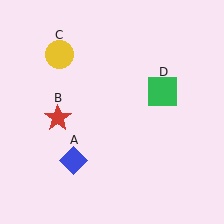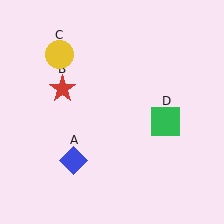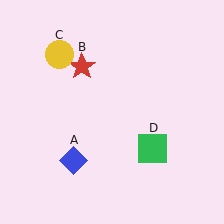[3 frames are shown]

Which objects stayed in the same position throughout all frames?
Blue diamond (object A) and yellow circle (object C) remained stationary.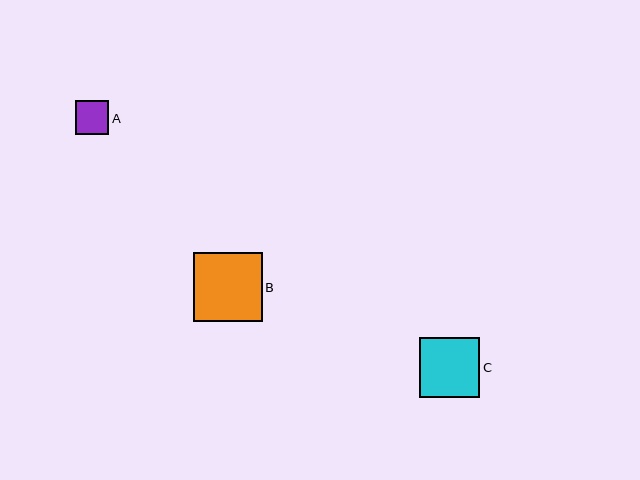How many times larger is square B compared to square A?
Square B is approximately 2.0 times the size of square A.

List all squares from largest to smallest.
From largest to smallest: B, C, A.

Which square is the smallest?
Square A is the smallest with a size of approximately 34 pixels.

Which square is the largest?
Square B is the largest with a size of approximately 69 pixels.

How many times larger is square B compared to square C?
Square B is approximately 1.1 times the size of square C.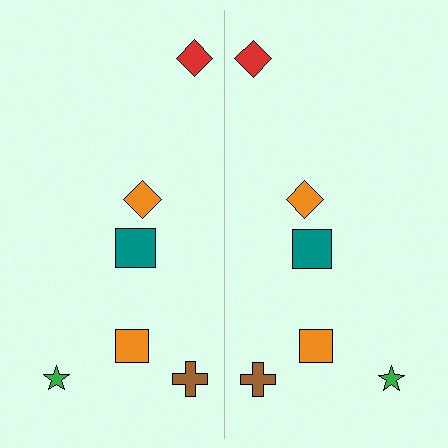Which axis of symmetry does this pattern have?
The pattern has a vertical axis of symmetry running through the center of the image.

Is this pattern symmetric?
Yes, this pattern has bilateral (reflection) symmetry.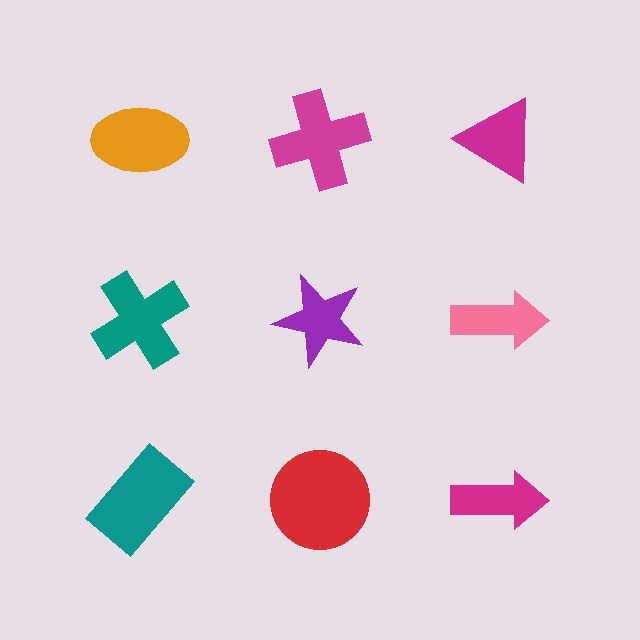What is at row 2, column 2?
A purple star.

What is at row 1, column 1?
An orange ellipse.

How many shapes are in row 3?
3 shapes.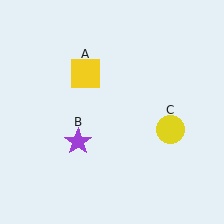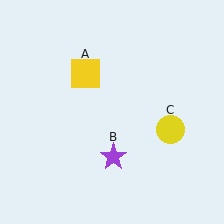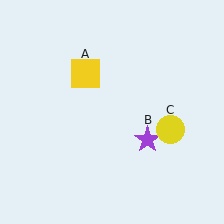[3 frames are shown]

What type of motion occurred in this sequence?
The purple star (object B) rotated counterclockwise around the center of the scene.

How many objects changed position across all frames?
1 object changed position: purple star (object B).